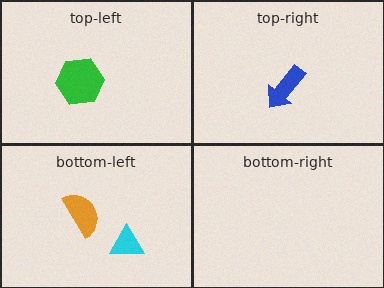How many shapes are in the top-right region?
1.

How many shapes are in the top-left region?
1.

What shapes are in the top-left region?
The green hexagon.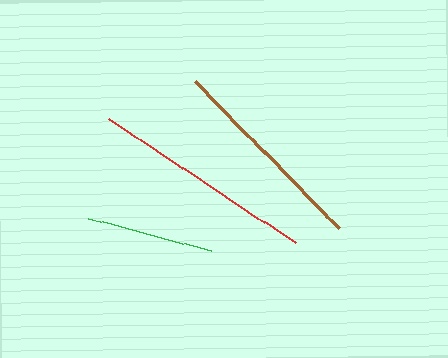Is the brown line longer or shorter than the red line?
The red line is longer than the brown line.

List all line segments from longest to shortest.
From longest to shortest: red, brown, green.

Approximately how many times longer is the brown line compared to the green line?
The brown line is approximately 1.6 times the length of the green line.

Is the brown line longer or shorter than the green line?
The brown line is longer than the green line.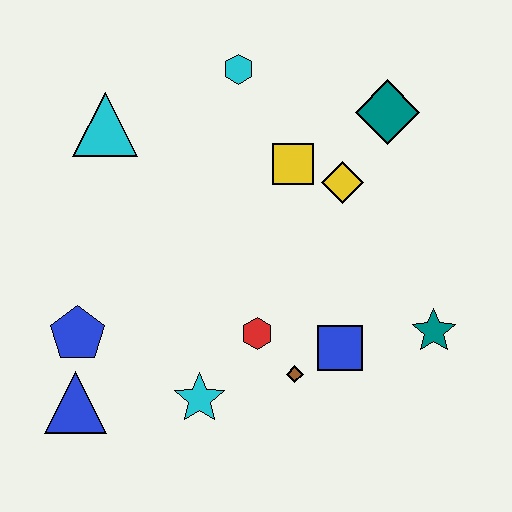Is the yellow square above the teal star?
Yes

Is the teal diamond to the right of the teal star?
No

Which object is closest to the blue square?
The brown diamond is closest to the blue square.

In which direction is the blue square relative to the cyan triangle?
The blue square is to the right of the cyan triangle.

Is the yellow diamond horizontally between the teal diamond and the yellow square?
Yes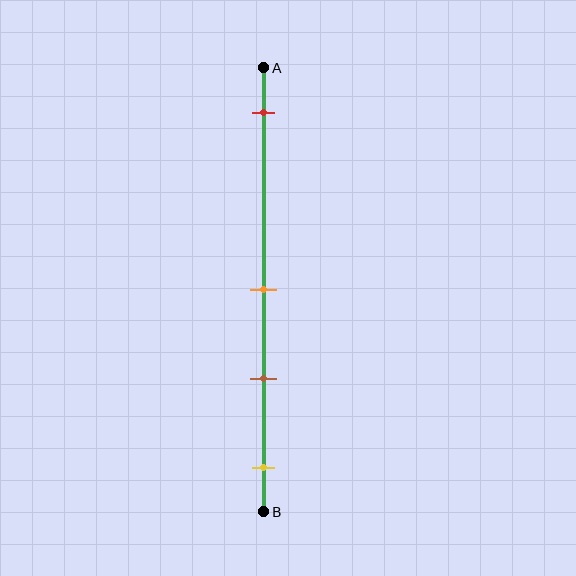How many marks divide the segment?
There are 4 marks dividing the segment.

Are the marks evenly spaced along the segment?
No, the marks are not evenly spaced.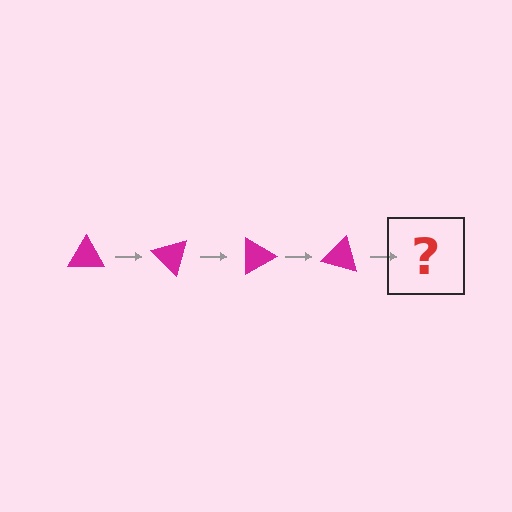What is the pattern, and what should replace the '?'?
The pattern is that the triangle rotates 45 degrees each step. The '?' should be a magenta triangle rotated 180 degrees.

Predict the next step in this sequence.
The next step is a magenta triangle rotated 180 degrees.